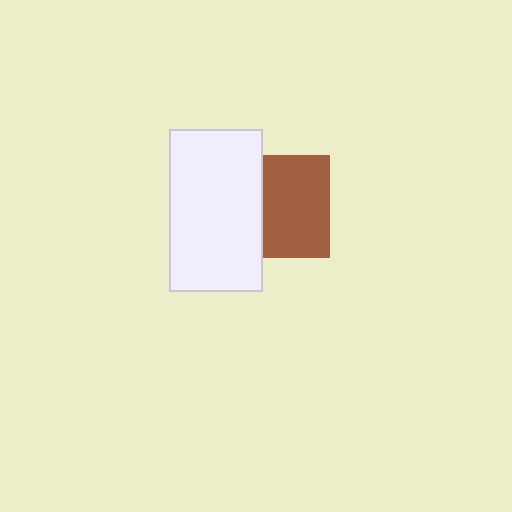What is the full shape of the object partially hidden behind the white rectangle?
The partially hidden object is a brown square.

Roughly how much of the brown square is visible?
About half of it is visible (roughly 65%).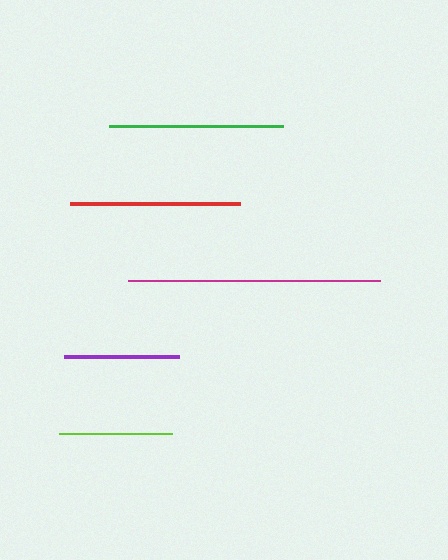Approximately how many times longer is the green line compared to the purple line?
The green line is approximately 1.5 times the length of the purple line.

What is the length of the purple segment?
The purple segment is approximately 115 pixels long.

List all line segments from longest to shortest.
From longest to shortest: magenta, green, red, purple, lime.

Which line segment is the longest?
The magenta line is the longest at approximately 252 pixels.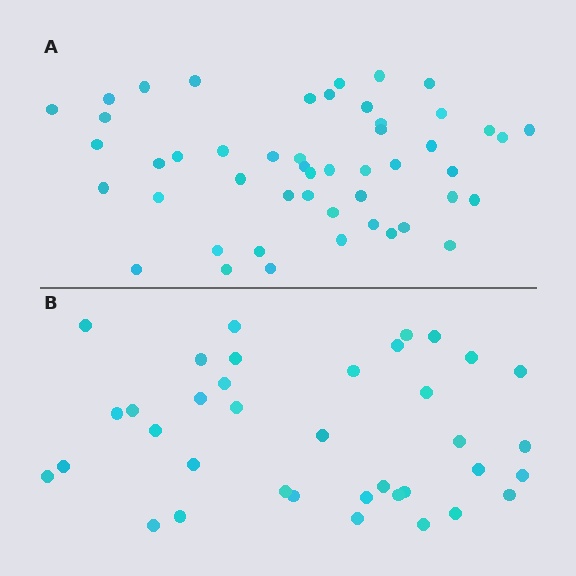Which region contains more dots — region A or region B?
Region A (the top region) has more dots.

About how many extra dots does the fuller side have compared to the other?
Region A has roughly 12 or so more dots than region B.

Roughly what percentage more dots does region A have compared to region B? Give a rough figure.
About 30% more.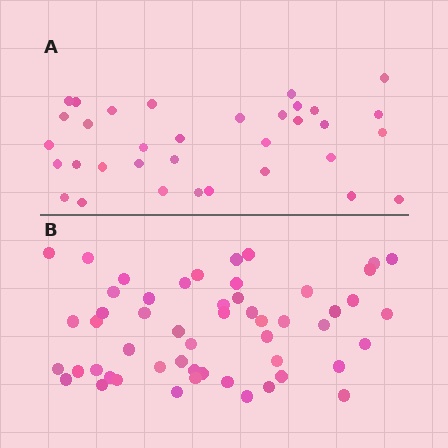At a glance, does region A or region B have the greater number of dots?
Region B (the bottom region) has more dots.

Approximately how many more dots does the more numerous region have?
Region B has approximately 20 more dots than region A.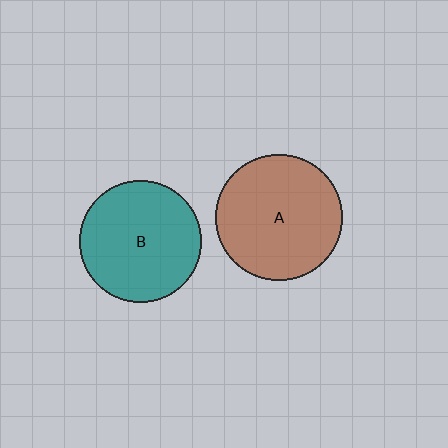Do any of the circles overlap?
No, none of the circles overlap.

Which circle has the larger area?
Circle A (brown).